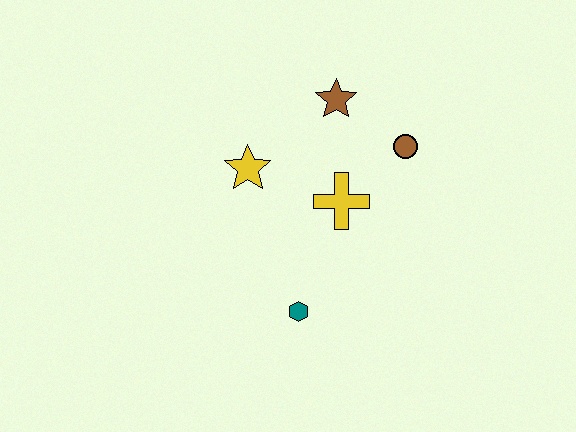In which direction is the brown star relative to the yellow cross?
The brown star is above the yellow cross.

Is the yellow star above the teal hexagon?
Yes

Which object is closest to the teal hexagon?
The yellow cross is closest to the teal hexagon.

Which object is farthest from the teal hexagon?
The brown star is farthest from the teal hexagon.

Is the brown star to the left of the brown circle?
Yes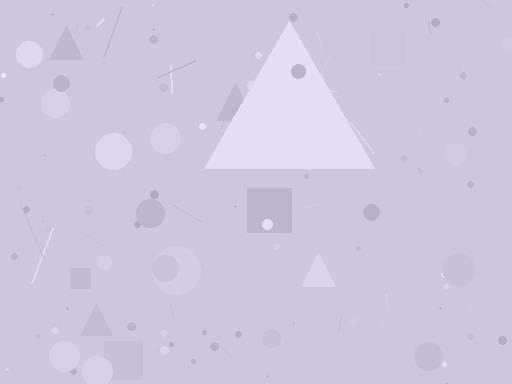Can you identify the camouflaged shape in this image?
The camouflaged shape is a triangle.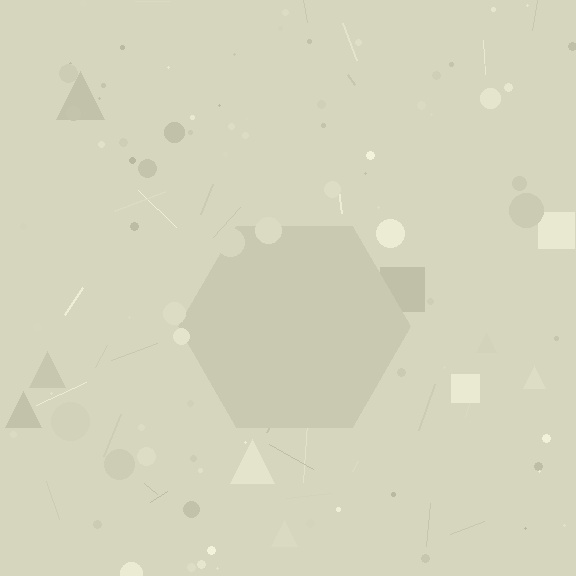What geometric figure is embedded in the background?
A hexagon is embedded in the background.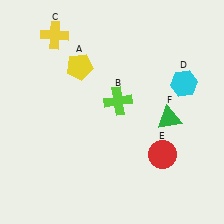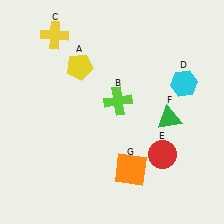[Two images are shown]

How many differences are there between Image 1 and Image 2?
There is 1 difference between the two images.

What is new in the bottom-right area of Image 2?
An orange square (G) was added in the bottom-right area of Image 2.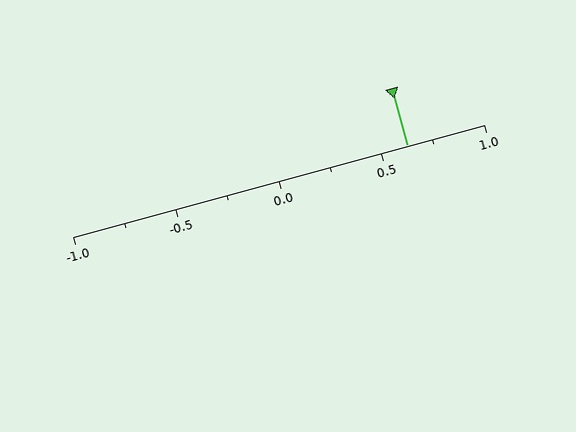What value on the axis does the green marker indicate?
The marker indicates approximately 0.62.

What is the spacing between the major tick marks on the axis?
The major ticks are spaced 0.5 apart.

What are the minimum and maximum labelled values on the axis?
The axis runs from -1.0 to 1.0.